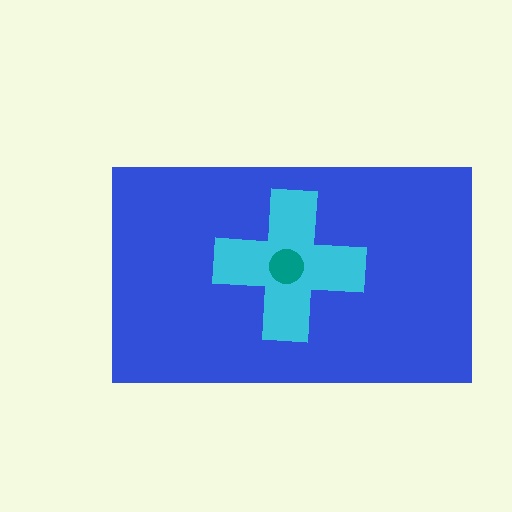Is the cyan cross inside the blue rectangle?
Yes.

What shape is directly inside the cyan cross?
The teal circle.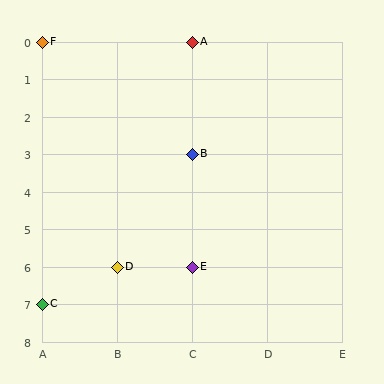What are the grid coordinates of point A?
Point A is at grid coordinates (C, 0).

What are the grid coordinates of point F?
Point F is at grid coordinates (A, 0).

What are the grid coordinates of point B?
Point B is at grid coordinates (C, 3).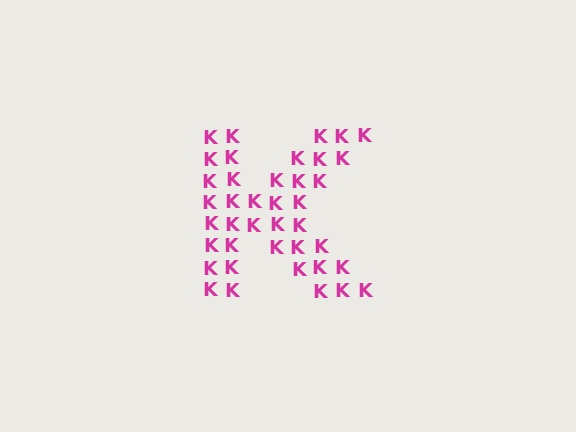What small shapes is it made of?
It is made of small letter K's.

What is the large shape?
The large shape is the letter K.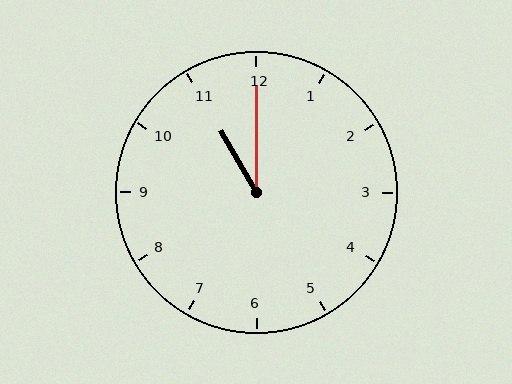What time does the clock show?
11:00.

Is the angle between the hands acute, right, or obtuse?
It is acute.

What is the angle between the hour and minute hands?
Approximately 30 degrees.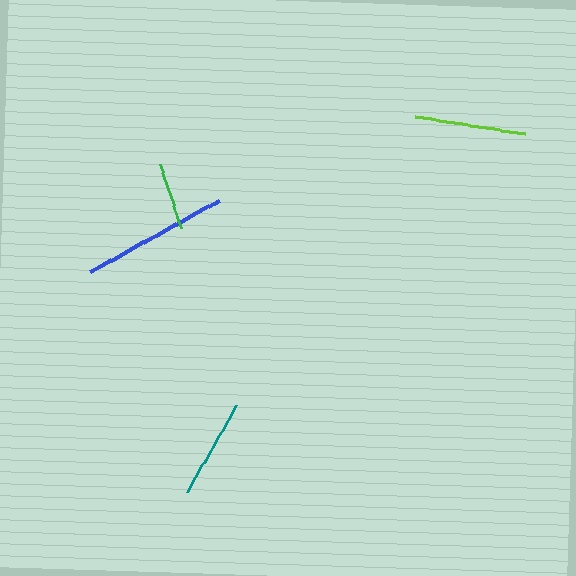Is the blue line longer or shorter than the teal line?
The blue line is longer than the teal line.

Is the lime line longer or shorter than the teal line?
The lime line is longer than the teal line.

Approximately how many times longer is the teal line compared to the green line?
The teal line is approximately 1.5 times the length of the green line.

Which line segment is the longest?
The blue line is the longest at approximately 147 pixels.